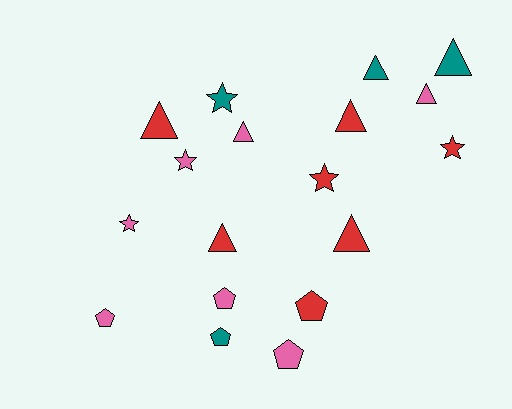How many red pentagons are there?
There is 1 red pentagon.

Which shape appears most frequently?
Triangle, with 8 objects.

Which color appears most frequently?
Pink, with 7 objects.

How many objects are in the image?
There are 18 objects.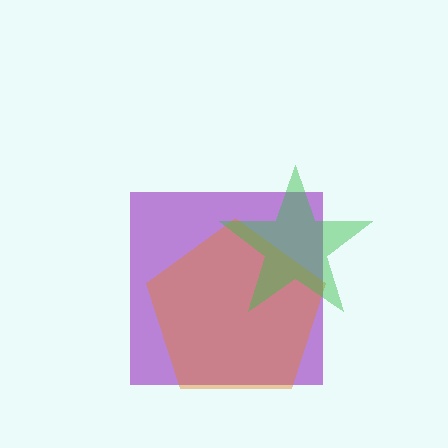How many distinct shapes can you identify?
There are 3 distinct shapes: a purple square, an orange pentagon, a green star.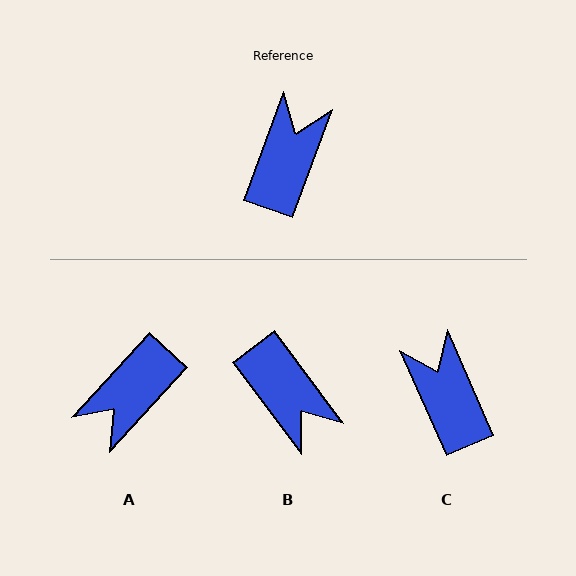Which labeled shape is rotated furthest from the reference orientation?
A, about 157 degrees away.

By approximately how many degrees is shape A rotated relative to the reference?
Approximately 157 degrees counter-clockwise.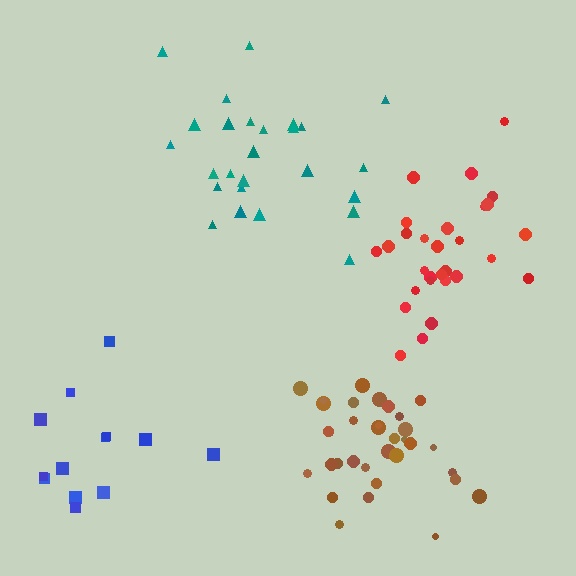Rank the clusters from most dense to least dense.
brown, red, teal, blue.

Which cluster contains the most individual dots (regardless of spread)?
Brown (34).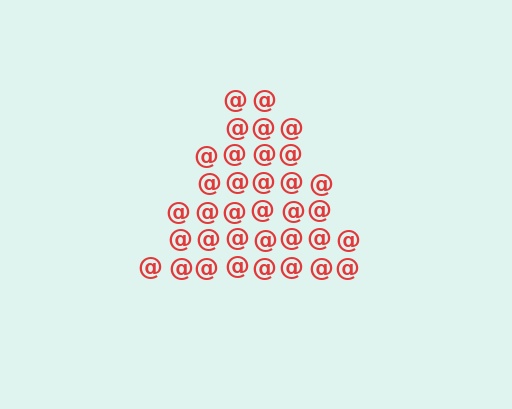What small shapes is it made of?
It is made of small at signs.